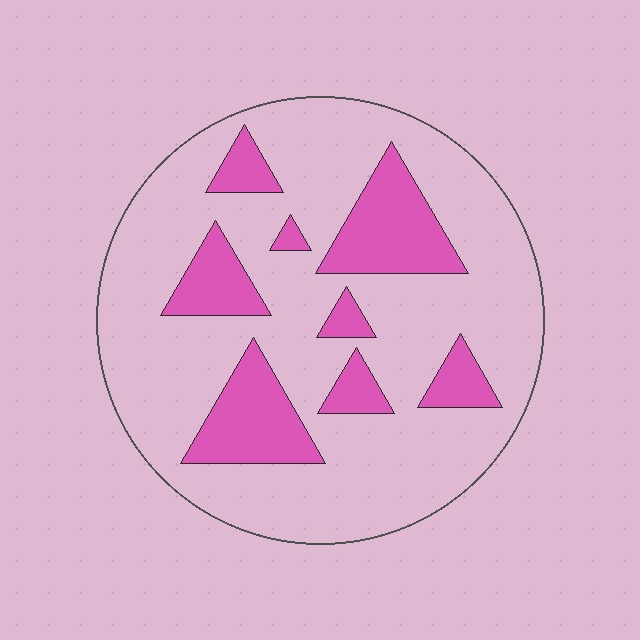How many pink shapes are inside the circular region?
8.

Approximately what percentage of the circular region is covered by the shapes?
Approximately 25%.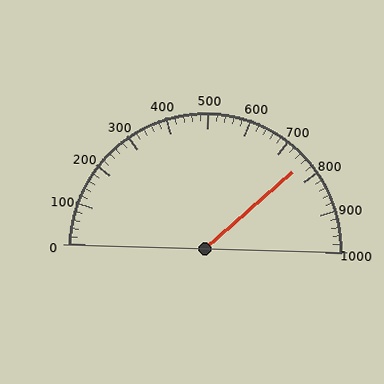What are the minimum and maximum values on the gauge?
The gauge ranges from 0 to 1000.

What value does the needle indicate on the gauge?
The needle indicates approximately 760.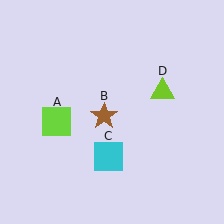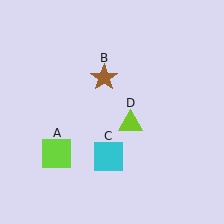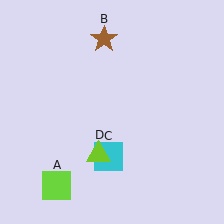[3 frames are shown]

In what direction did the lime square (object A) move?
The lime square (object A) moved down.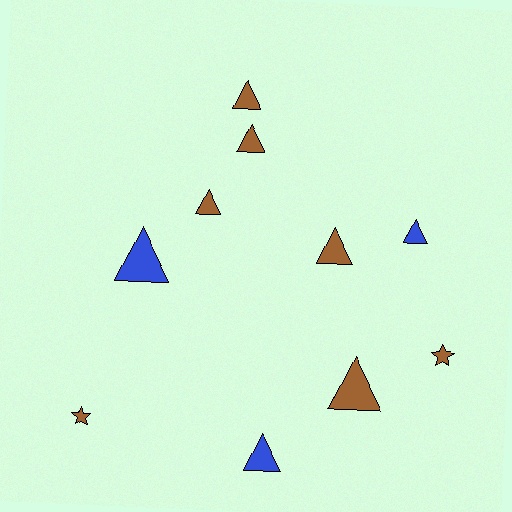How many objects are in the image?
There are 10 objects.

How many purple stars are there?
There are no purple stars.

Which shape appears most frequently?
Triangle, with 8 objects.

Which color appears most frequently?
Brown, with 7 objects.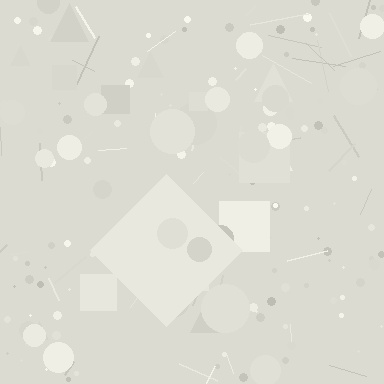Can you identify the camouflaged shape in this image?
The camouflaged shape is a diamond.